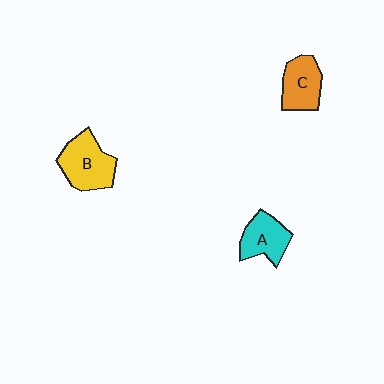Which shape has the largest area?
Shape B (yellow).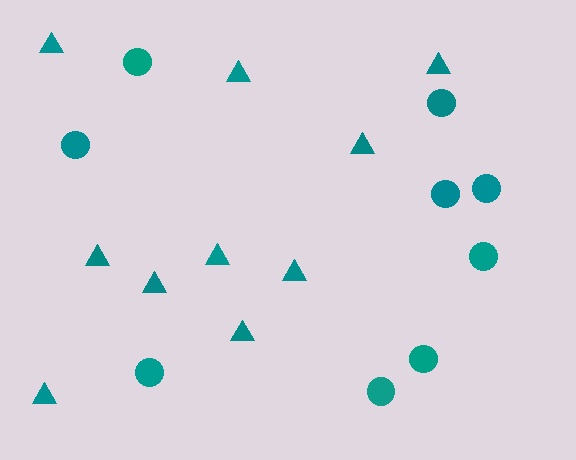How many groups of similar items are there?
There are 2 groups: one group of circles (9) and one group of triangles (10).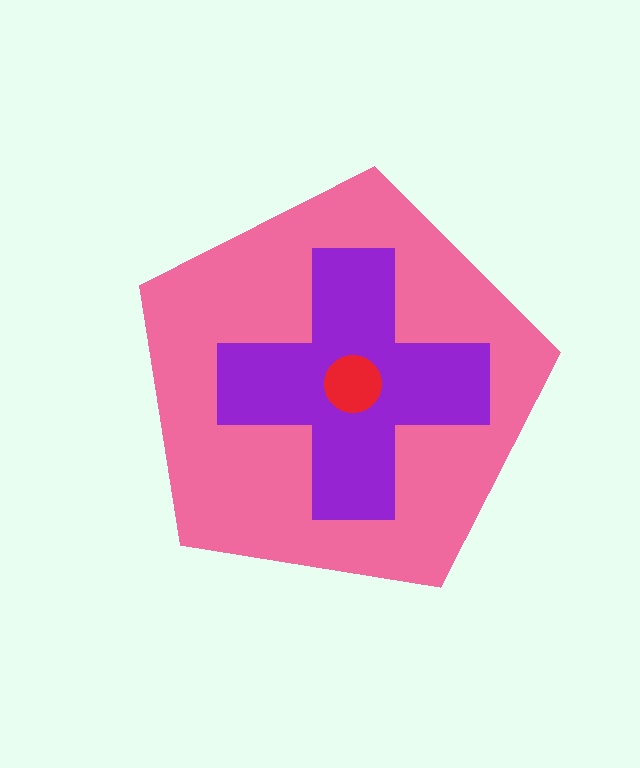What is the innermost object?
The red circle.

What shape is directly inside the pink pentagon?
The purple cross.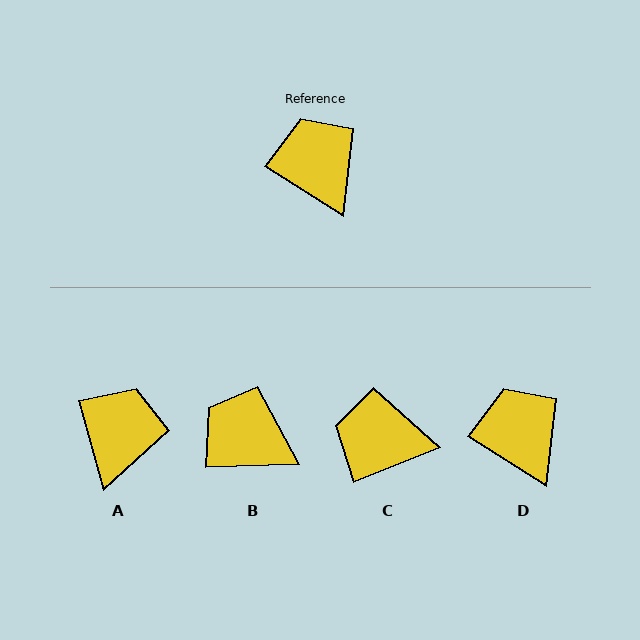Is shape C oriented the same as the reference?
No, it is off by about 55 degrees.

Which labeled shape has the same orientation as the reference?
D.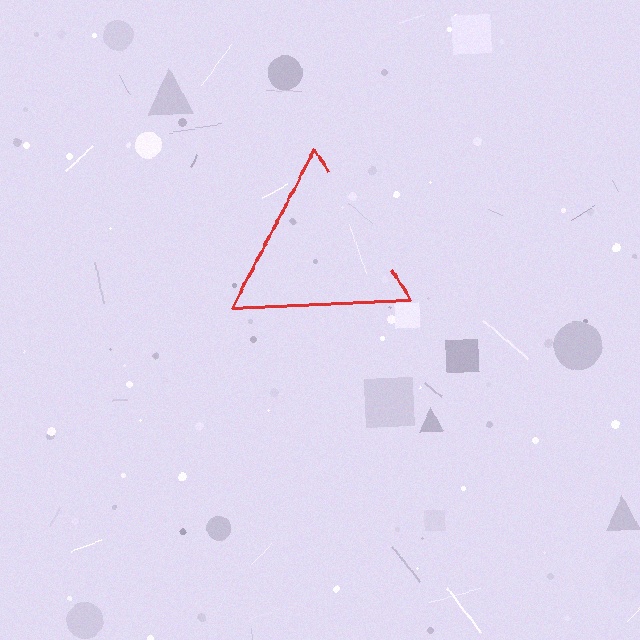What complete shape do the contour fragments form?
The contour fragments form a triangle.